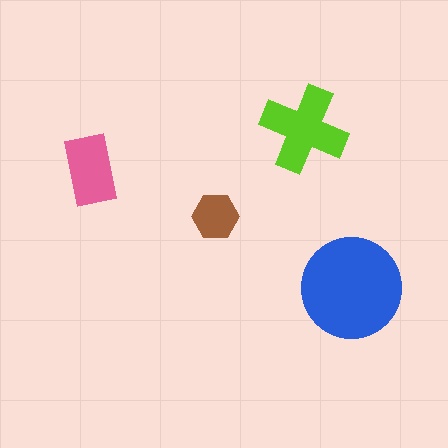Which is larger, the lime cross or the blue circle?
The blue circle.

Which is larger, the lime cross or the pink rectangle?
The lime cross.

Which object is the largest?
The blue circle.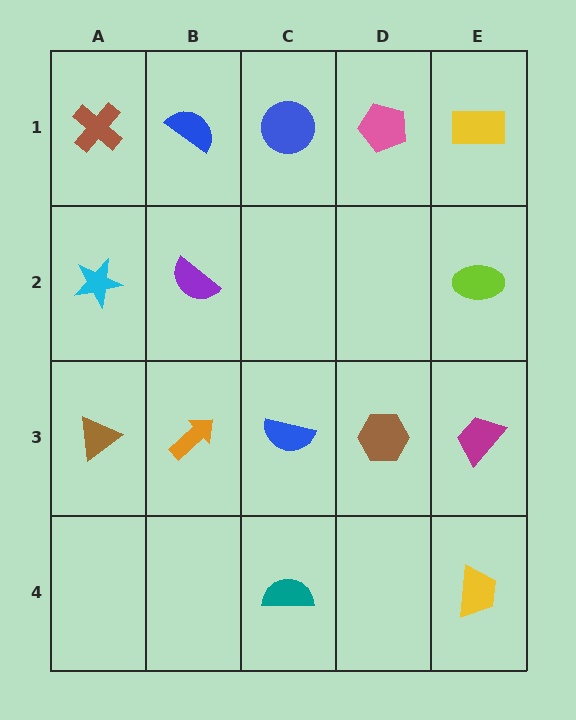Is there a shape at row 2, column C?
No, that cell is empty.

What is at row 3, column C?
A blue semicircle.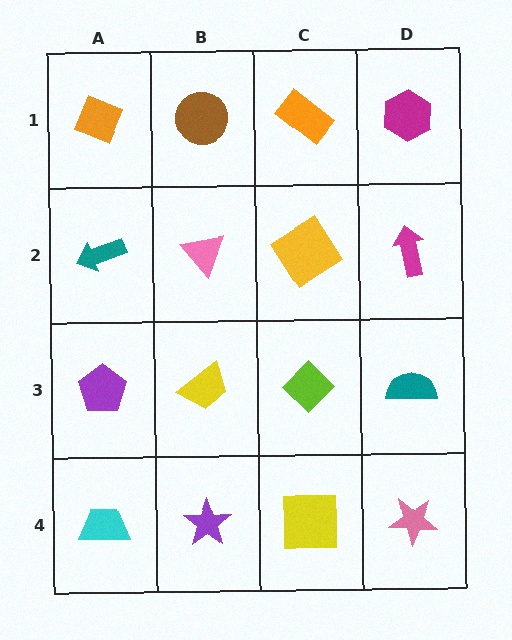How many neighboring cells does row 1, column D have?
2.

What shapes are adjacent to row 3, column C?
A yellow diamond (row 2, column C), a yellow square (row 4, column C), a yellow trapezoid (row 3, column B), a teal semicircle (row 3, column D).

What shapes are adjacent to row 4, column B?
A yellow trapezoid (row 3, column B), a cyan trapezoid (row 4, column A), a yellow square (row 4, column C).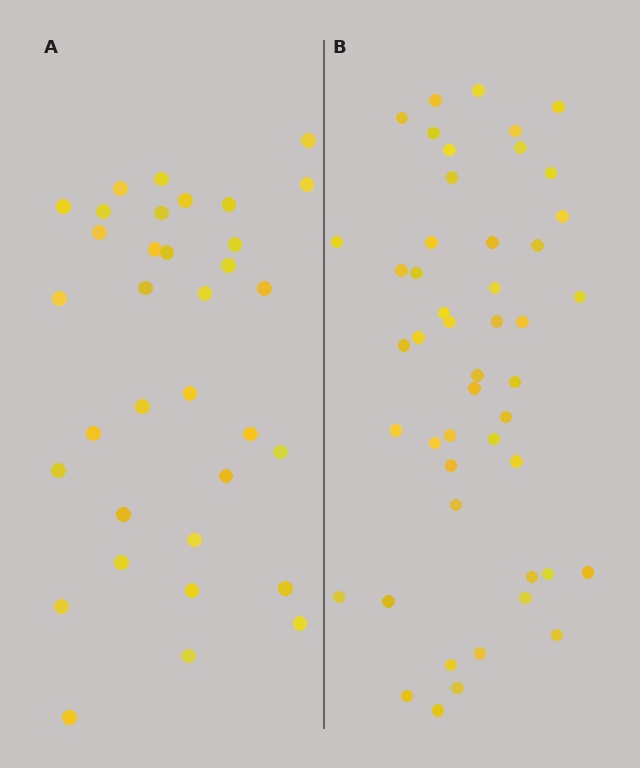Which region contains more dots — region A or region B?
Region B (the right region) has more dots.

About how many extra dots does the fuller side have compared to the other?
Region B has approximately 15 more dots than region A.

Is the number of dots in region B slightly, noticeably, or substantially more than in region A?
Region B has noticeably more, but not dramatically so. The ratio is roughly 1.4 to 1.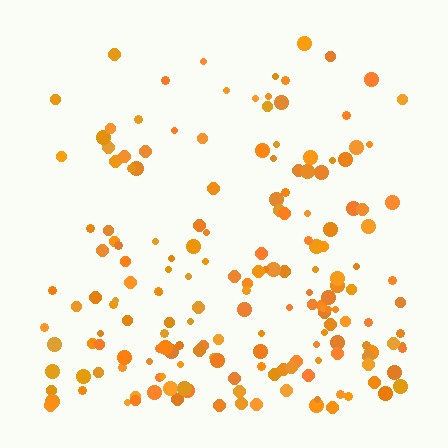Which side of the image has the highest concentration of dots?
The bottom.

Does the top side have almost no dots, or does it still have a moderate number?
Still a moderate number, just noticeably fewer than the bottom.